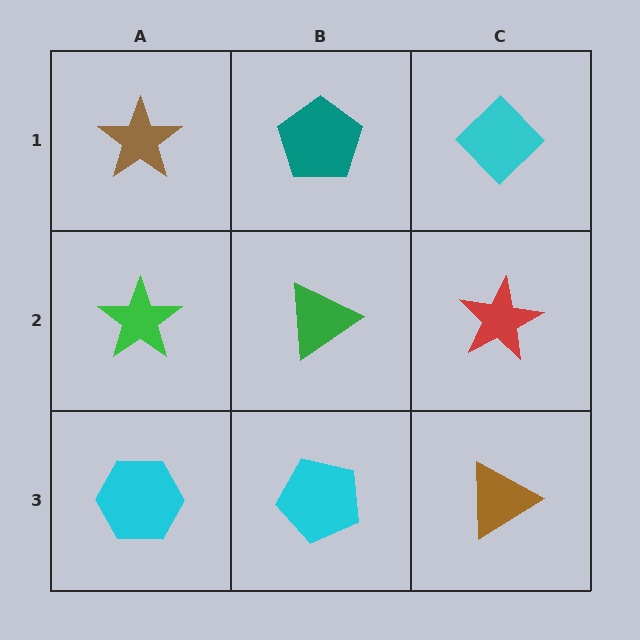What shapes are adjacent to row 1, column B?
A green triangle (row 2, column B), a brown star (row 1, column A), a cyan diamond (row 1, column C).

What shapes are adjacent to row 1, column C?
A red star (row 2, column C), a teal pentagon (row 1, column B).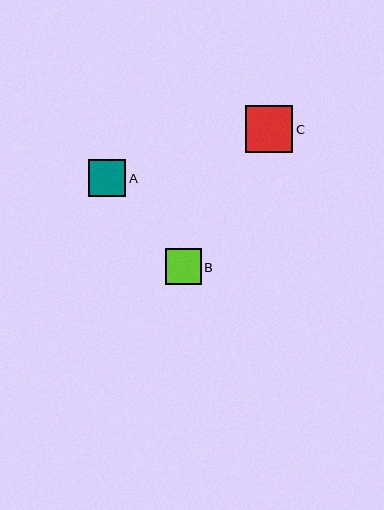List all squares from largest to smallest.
From largest to smallest: C, A, B.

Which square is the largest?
Square C is the largest with a size of approximately 47 pixels.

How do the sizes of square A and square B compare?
Square A and square B are approximately the same size.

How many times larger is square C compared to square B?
Square C is approximately 1.3 times the size of square B.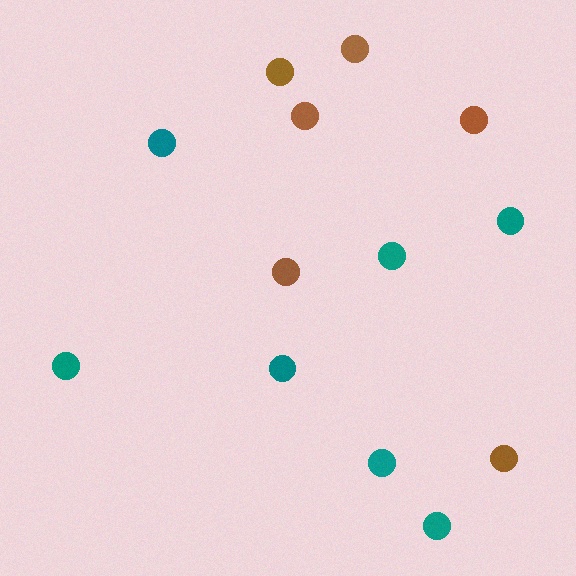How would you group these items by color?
There are 2 groups: one group of brown circles (6) and one group of teal circles (7).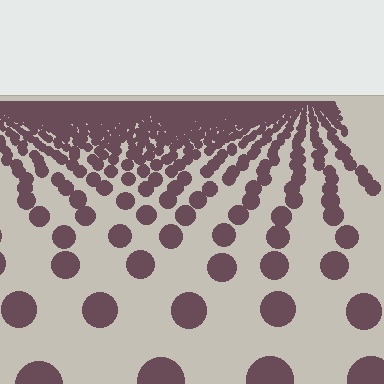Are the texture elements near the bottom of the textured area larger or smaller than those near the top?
Larger. Near the bottom, elements are closer to the viewer and appear at a bigger on-screen size.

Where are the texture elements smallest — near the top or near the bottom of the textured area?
Near the top.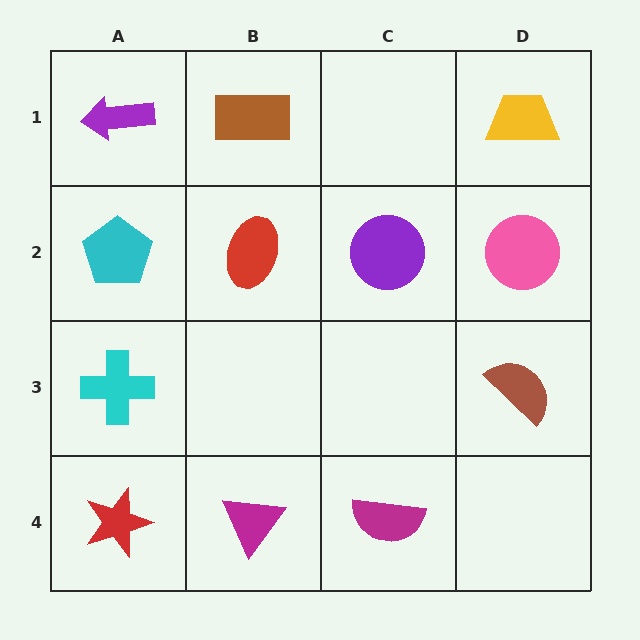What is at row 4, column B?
A magenta triangle.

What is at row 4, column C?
A magenta semicircle.